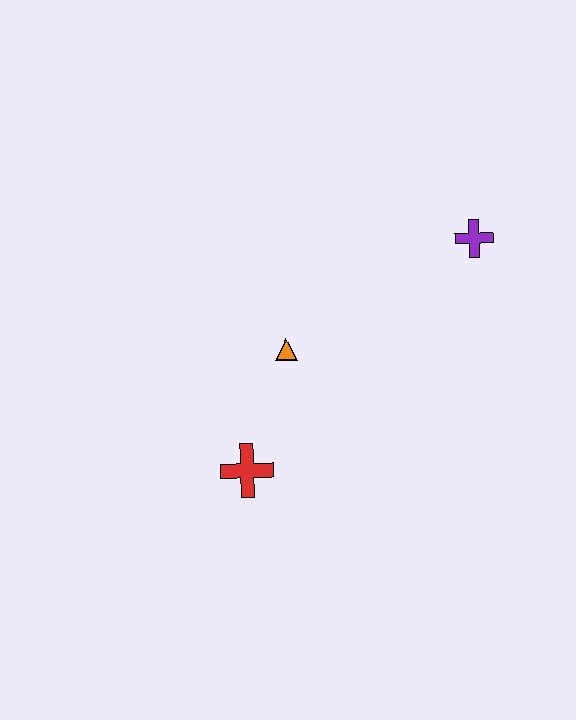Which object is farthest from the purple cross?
The red cross is farthest from the purple cross.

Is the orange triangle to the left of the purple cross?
Yes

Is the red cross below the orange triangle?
Yes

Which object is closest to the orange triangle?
The red cross is closest to the orange triangle.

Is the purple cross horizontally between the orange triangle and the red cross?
No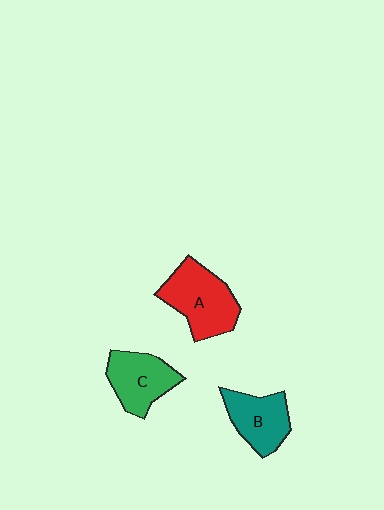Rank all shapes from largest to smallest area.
From largest to smallest: A (red), C (green), B (teal).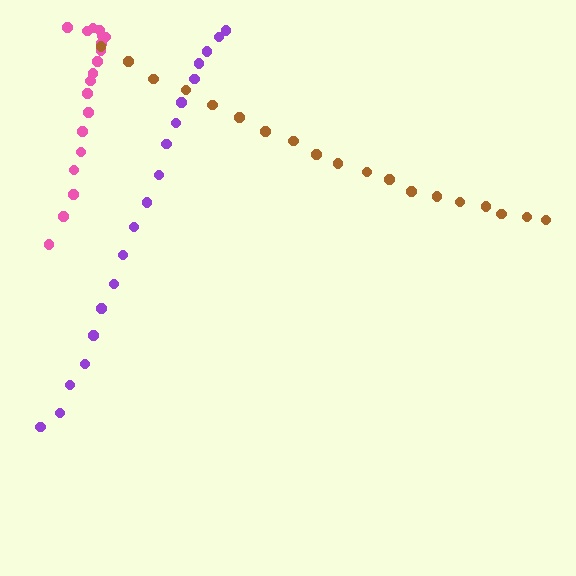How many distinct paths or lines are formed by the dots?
There are 3 distinct paths.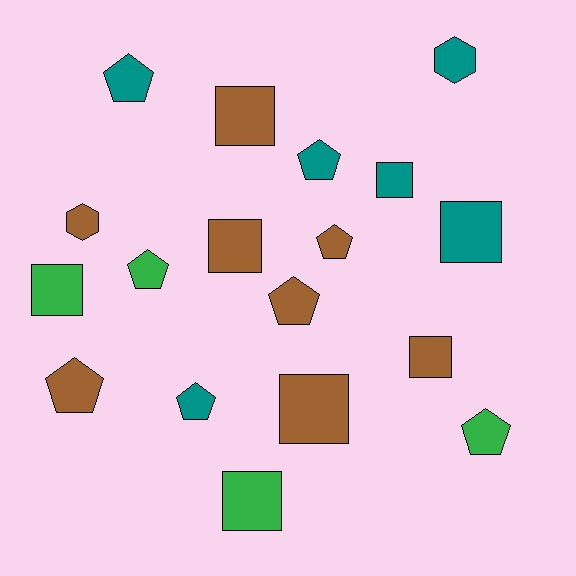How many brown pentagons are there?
There are 3 brown pentagons.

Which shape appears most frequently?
Square, with 8 objects.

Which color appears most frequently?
Brown, with 8 objects.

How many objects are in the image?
There are 18 objects.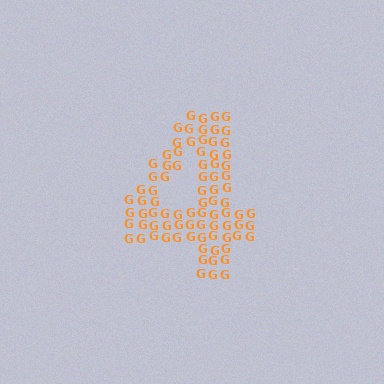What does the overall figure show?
The overall figure shows the digit 4.